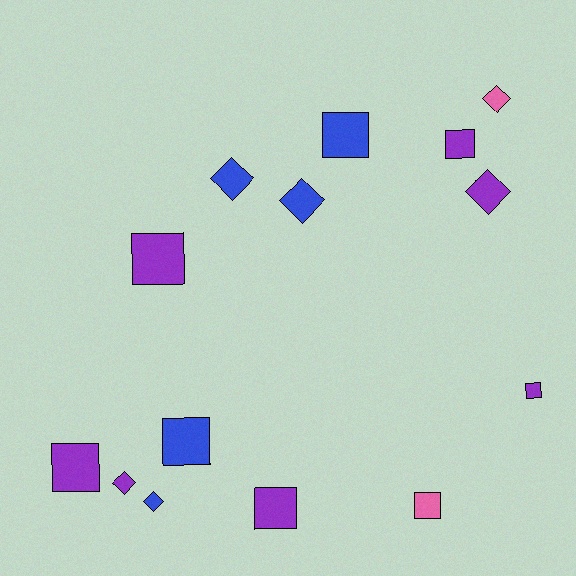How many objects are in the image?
There are 14 objects.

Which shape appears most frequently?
Square, with 8 objects.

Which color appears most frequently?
Purple, with 7 objects.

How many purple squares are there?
There are 5 purple squares.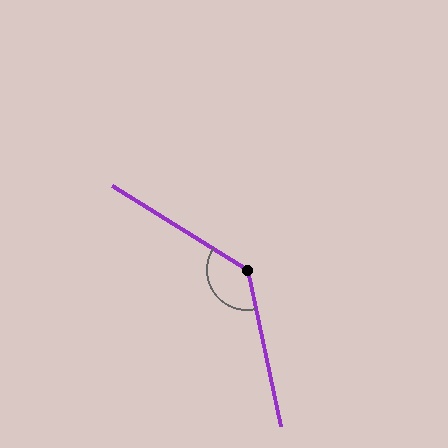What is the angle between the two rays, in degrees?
Approximately 134 degrees.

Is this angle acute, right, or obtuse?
It is obtuse.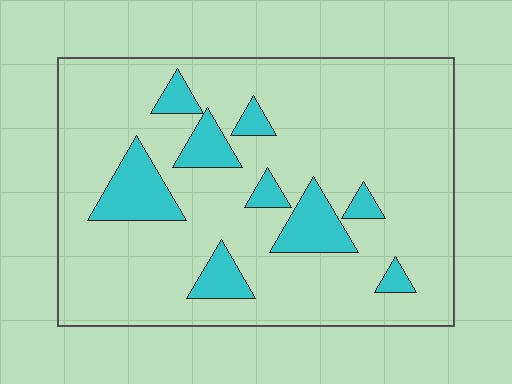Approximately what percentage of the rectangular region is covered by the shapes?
Approximately 15%.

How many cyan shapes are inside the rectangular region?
9.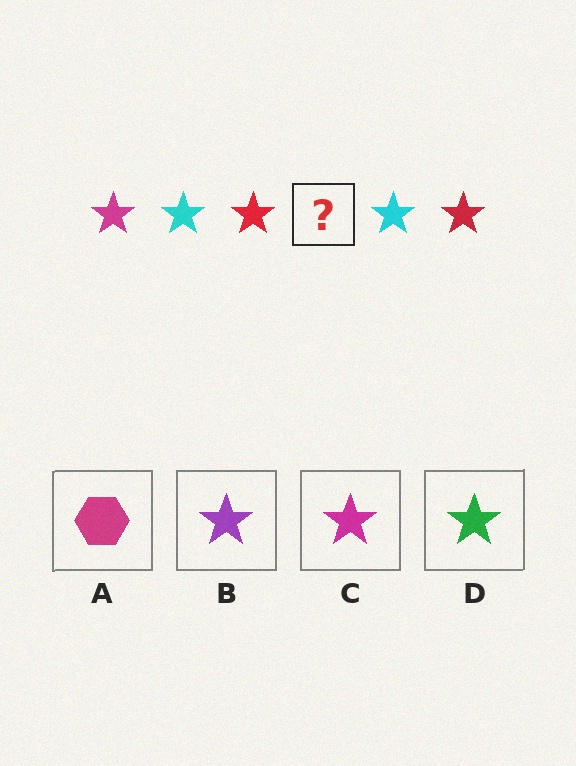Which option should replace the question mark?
Option C.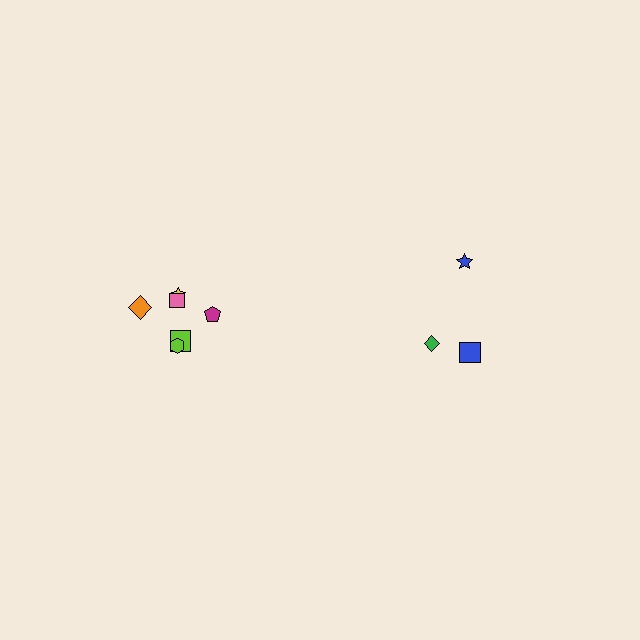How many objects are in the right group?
There are 3 objects.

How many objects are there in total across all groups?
There are 9 objects.